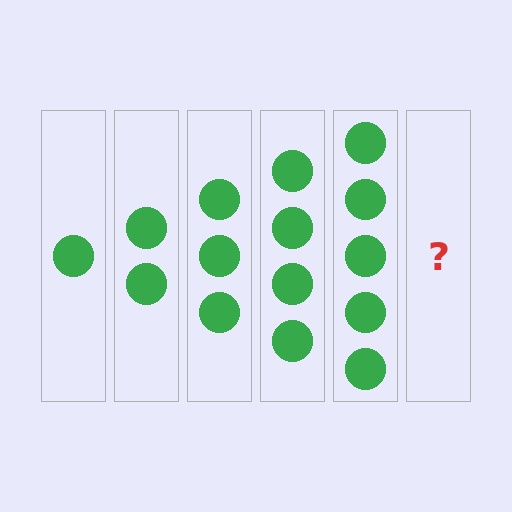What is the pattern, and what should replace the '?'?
The pattern is that each step adds one more circle. The '?' should be 6 circles.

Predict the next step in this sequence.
The next step is 6 circles.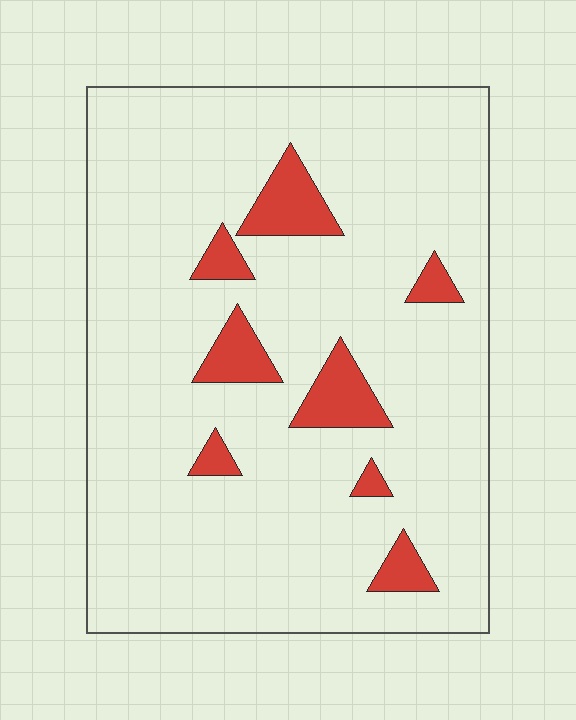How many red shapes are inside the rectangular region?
8.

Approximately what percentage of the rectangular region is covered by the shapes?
Approximately 10%.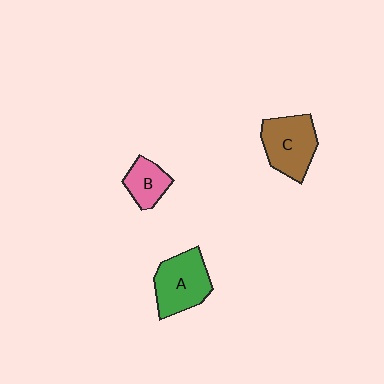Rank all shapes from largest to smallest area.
From largest to smallest: A (green), C (brown), B (pink).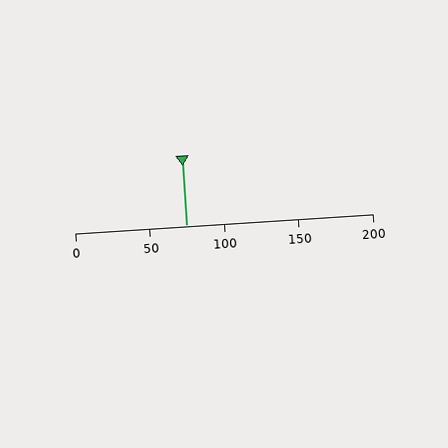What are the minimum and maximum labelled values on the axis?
The axis runs from 0 to 200.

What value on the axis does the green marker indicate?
The marker indicates approximately 75.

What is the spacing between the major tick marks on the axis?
The major ticks are spaced 50 apart.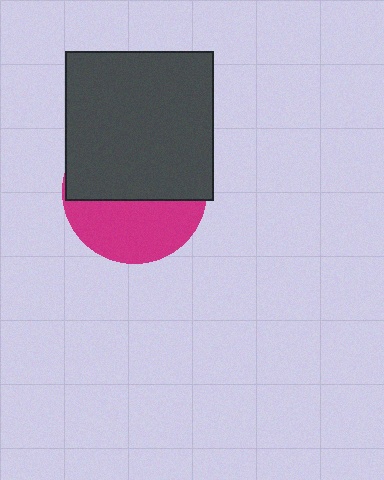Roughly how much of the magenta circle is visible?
A small part of it is visible (roughly 42%).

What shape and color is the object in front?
The object in front is a dark gray square.